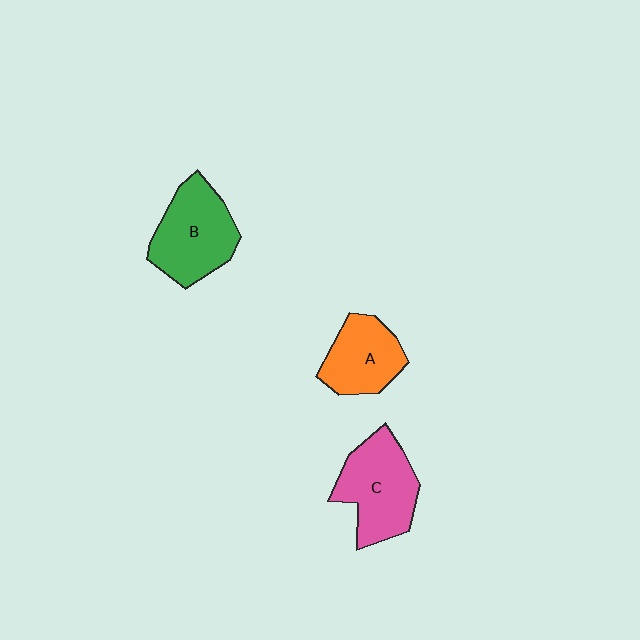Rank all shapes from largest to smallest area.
From largest to smallest: C (pink), B (green), A (orange).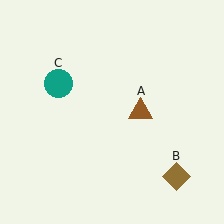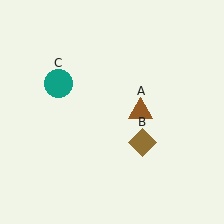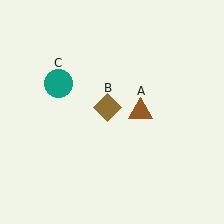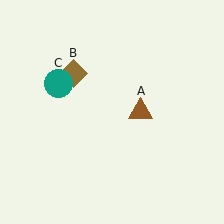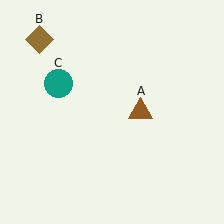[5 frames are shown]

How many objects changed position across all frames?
1 object changed position: brown diamond (object B).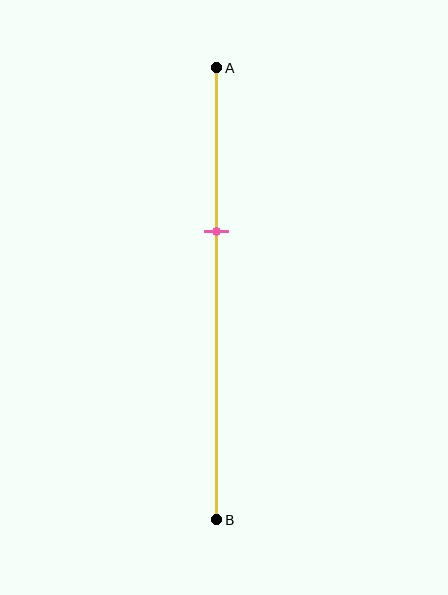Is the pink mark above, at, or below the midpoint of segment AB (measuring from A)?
The pink mark is above the midpoint of segment AB.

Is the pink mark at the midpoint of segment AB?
No, the mark is at about 35% from A, not at the 50% midpoint.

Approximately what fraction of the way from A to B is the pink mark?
The pink mark is approximately 35% of the way from A to B.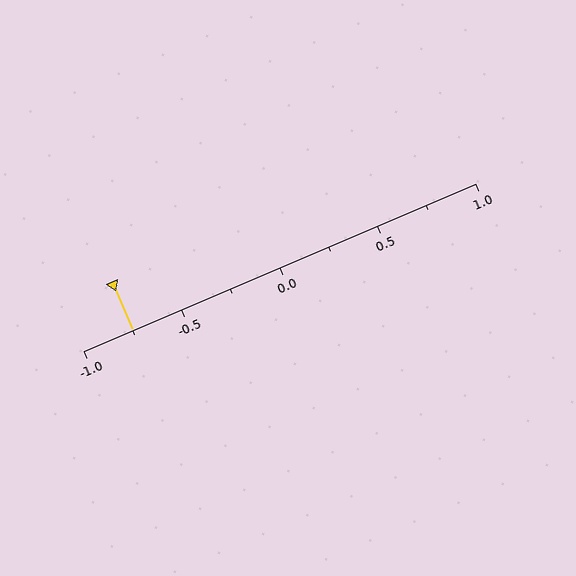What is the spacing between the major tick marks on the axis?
The major ticks are spaced 0.5 apart.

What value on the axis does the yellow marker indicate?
The marker indicates approximately -0.75.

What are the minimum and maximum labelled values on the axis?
The axis runs from -1.0 to 1.0.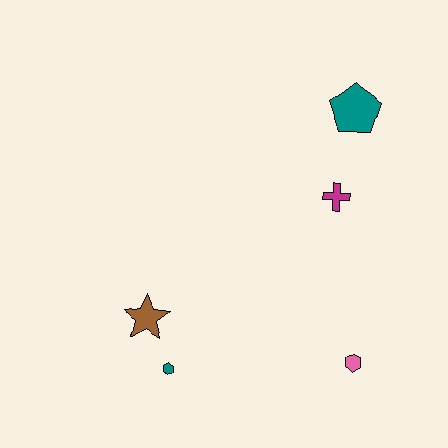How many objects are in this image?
There are 5 objects.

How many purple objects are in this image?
There are no purple objects.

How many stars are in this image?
There is 1 star.